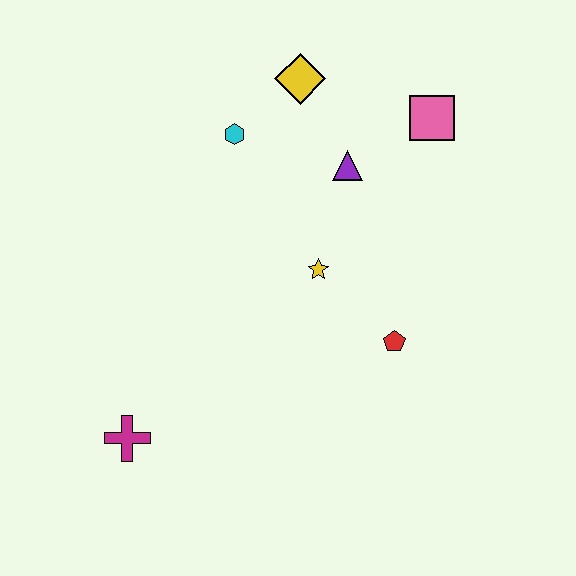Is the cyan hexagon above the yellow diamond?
No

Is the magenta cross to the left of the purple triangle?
Yes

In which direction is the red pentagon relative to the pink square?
The red pentagon is below the pink square.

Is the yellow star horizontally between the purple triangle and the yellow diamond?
Yes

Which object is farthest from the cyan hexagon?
The magenta cross is farthest from the cyan hexagon.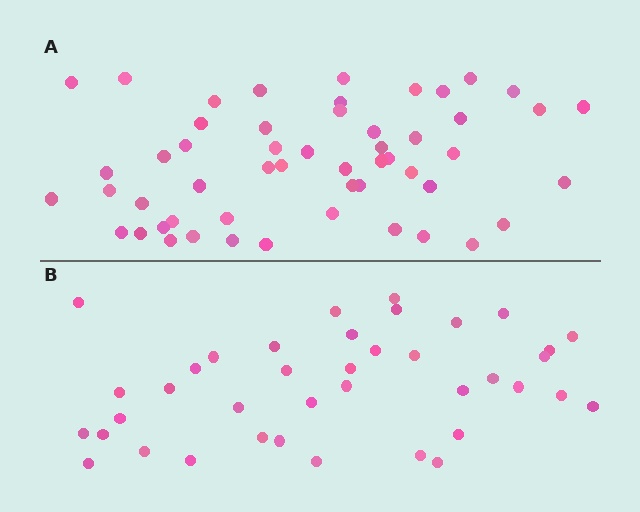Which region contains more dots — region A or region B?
Region A (the top region) has more dots.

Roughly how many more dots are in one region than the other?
Region A has approximately 15 more dots than region B.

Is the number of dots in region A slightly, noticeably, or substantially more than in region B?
Region A has noticeably more, but not dramatically so. The ratio is roughly 1.4 to 1.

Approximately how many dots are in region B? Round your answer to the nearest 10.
About 40 dots. (The exact count is 39, which rounds to 40.)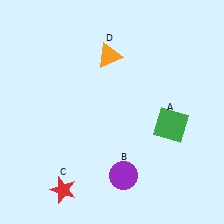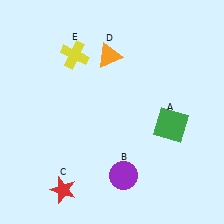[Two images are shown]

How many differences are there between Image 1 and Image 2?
There is 1 difference between the two images.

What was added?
A yellow cross (E) was added in Image 2.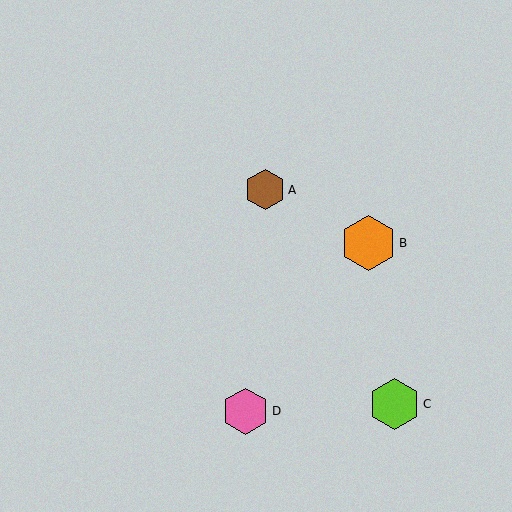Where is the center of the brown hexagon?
The center of the brown hexagon is at (265, 190).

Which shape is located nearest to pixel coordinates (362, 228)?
The orange hexagon (labeled B) at (368, 243) is nearest to that location.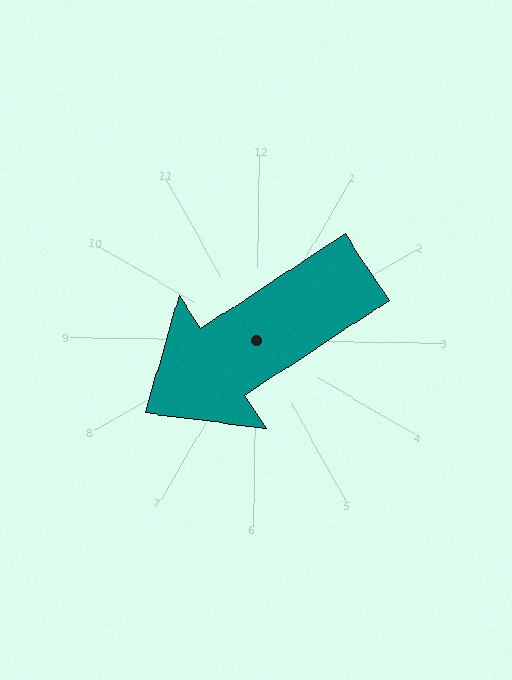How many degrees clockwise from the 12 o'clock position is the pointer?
Approximately 236 degrees.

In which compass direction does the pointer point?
Southwest.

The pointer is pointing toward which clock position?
Roughly 8 o'clock.